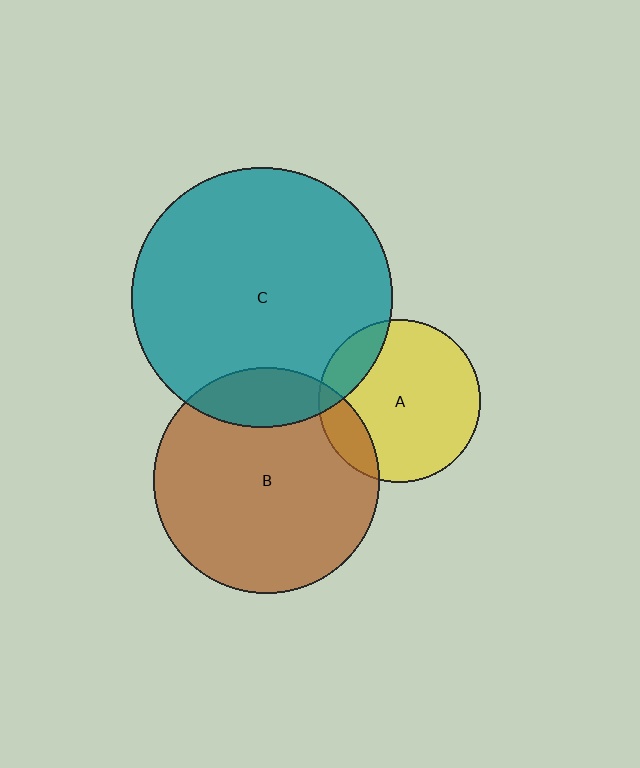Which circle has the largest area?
Circle C (teal).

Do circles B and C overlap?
Yes.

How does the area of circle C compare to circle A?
Approximately 2.6 times.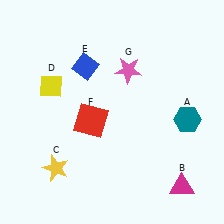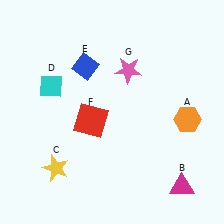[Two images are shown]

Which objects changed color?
A changed from teal to orange. D changed from yellow to cyan.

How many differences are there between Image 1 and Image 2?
There are 2 differences between the two images.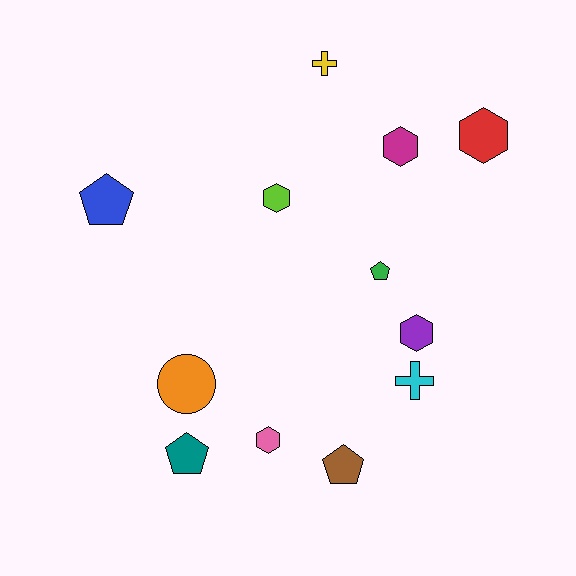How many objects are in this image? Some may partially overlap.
There are 12 objects.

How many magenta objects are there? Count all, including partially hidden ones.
There is 1 magenta object.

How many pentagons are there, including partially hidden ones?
There are 4 pentagons.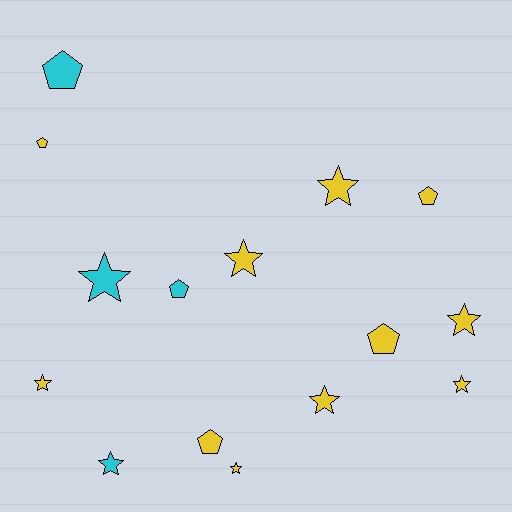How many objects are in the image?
There are 15 objects.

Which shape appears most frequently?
Star, with 9 objects.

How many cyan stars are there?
There are 2 cyan stars.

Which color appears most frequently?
Yellow, with 11 objects.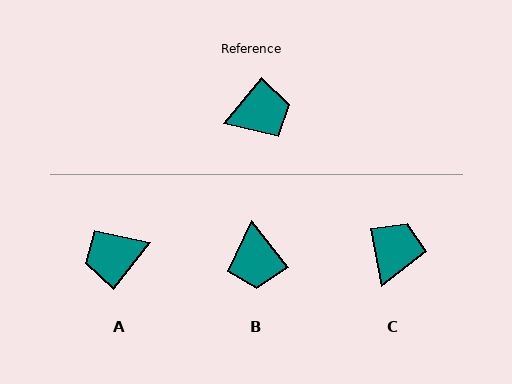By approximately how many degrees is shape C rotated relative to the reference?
Approximately 51 degrees counter-clockwise.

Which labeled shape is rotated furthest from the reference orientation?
A, about 178 degrees away.